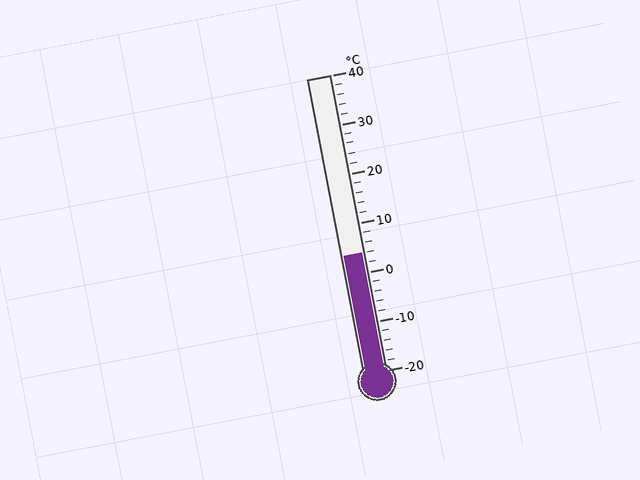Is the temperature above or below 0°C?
The temperature is above 0°C.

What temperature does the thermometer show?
The thermometer shows approximately 4°C.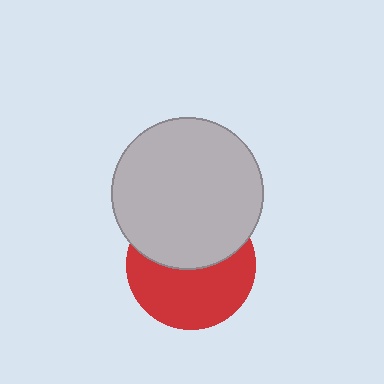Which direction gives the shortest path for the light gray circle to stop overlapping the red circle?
Moving up gives the shortest separation.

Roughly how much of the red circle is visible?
About half of it is visible (roughly 55%).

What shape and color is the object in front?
The object in front is a light gray circle.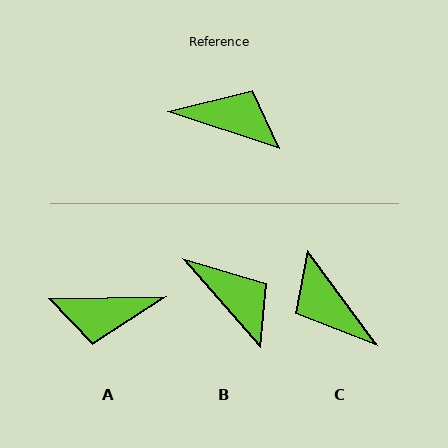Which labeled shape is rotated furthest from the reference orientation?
A, about 161 degrees away.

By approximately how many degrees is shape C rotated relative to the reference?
Approximately 144 degrees counter-clockwise.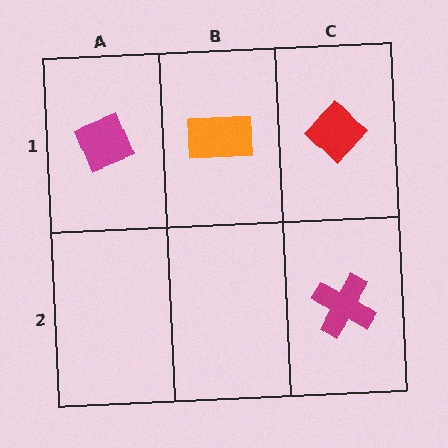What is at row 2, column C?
A magenta cross.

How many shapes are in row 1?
3 shapes.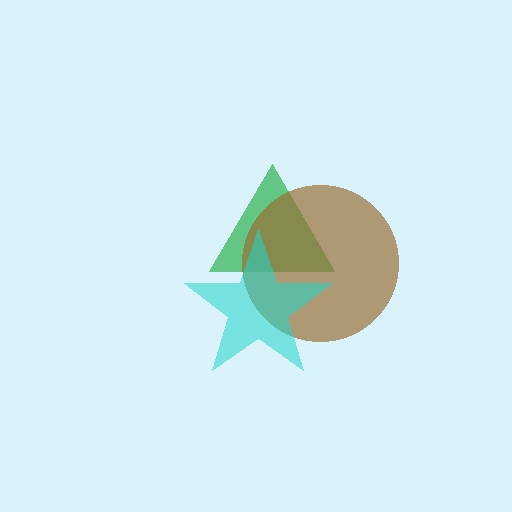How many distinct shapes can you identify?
There are 3 distinct shapes: a green triangle, a brown circle, a cyan star.